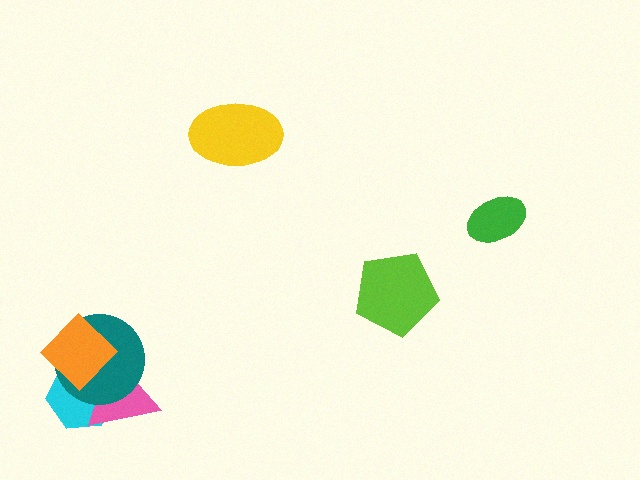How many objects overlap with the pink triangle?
3 objects overlap with the pink triangle.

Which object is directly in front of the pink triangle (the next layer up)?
The teal circle is directly in front of the pink triangle.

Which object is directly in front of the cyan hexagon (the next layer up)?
The pink triangle is directly in front of the cyan hexagon.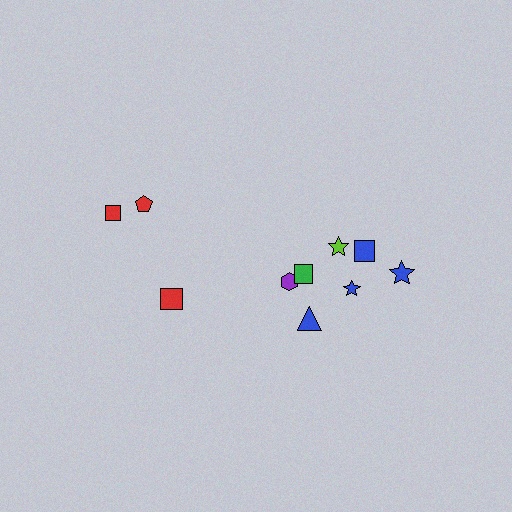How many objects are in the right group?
There are 7 objects.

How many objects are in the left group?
There are 3 objects.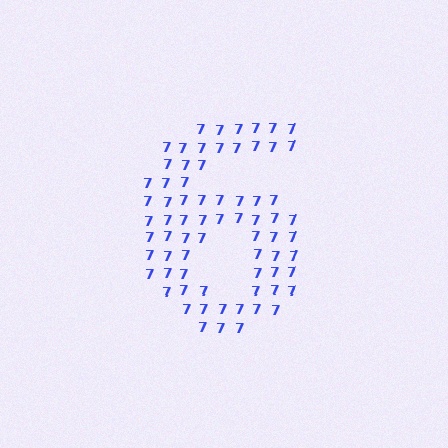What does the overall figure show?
The overall figure shows the digit 6.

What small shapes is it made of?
It is made of small digit 7's.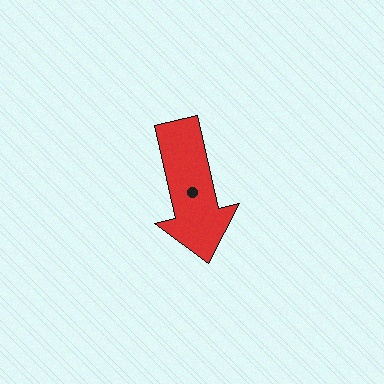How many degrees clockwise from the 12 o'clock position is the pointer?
Approximately 167 degrees.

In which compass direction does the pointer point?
South.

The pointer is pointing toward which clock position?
Roughly 6 o'clock.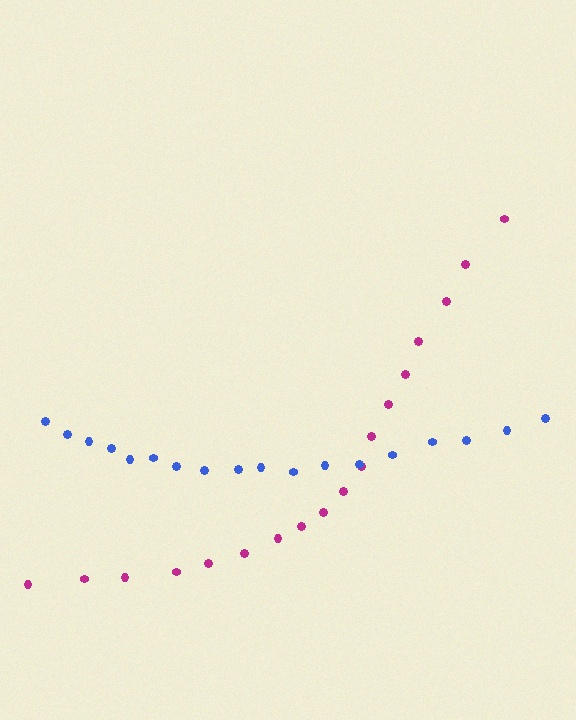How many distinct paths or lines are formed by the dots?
There are 2 distinct paths.